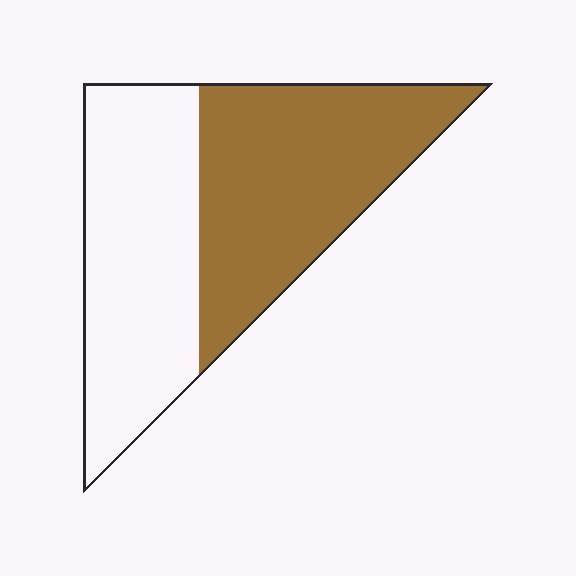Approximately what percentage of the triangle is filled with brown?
Approximately 50%.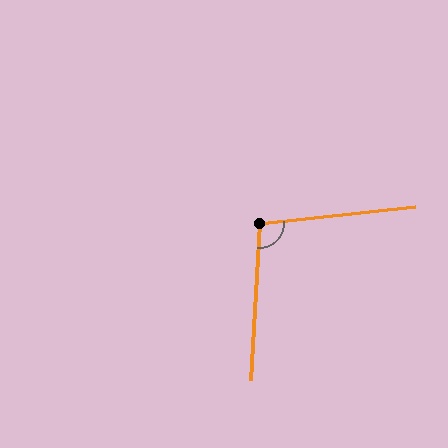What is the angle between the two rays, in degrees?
Approximately 100 degrees.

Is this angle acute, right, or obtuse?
It is obtuse.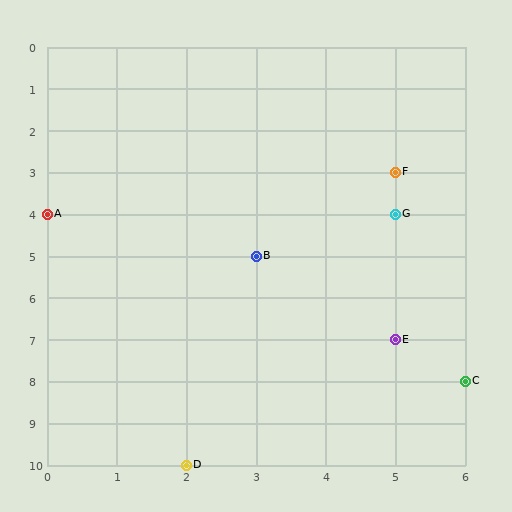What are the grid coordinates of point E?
Point E is at grid coordinates (5, 7).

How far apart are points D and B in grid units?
Points D and B are 1 column and 5 rows apart (about 5.1 grid units diagonally).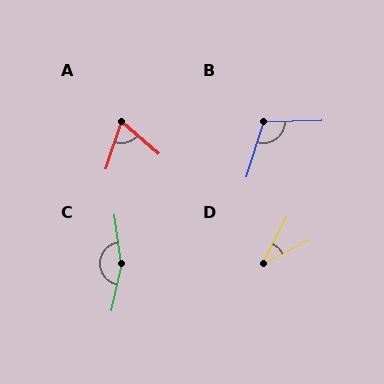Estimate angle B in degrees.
Approximately 109 degrees.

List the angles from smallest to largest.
D (36°), A (68°), B (109°), C (160°).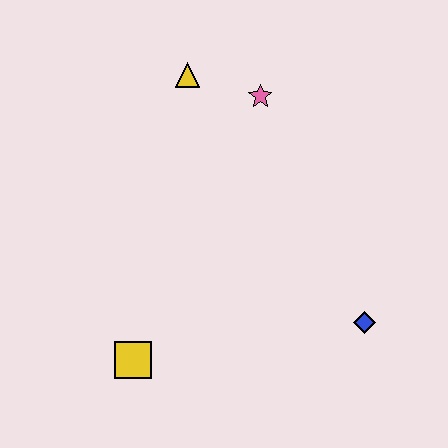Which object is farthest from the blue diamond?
The yellow triangle is farthest from the blue diamond.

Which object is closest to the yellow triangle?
The pink star is closest to the yellow triangle.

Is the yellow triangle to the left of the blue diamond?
Yes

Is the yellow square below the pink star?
Yes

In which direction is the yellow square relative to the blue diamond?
The yellow square is to the left of the blue diamond.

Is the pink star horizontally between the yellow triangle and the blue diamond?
Yes